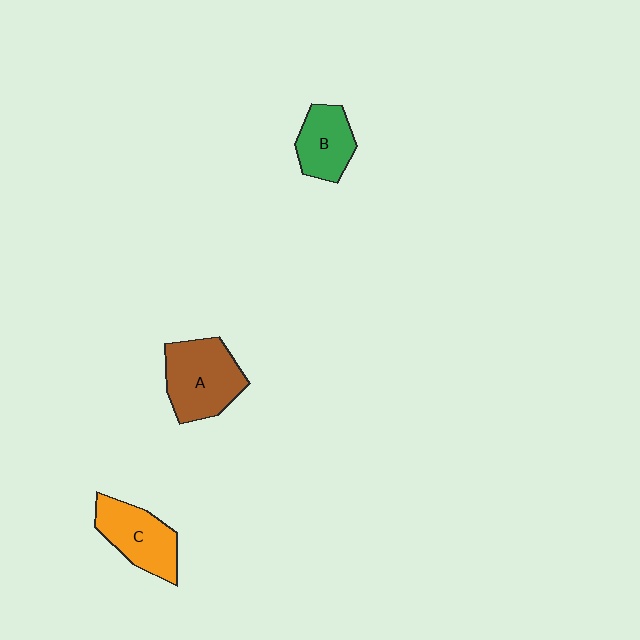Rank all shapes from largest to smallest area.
From largest to smallest: A (brown), C (orange), B (green).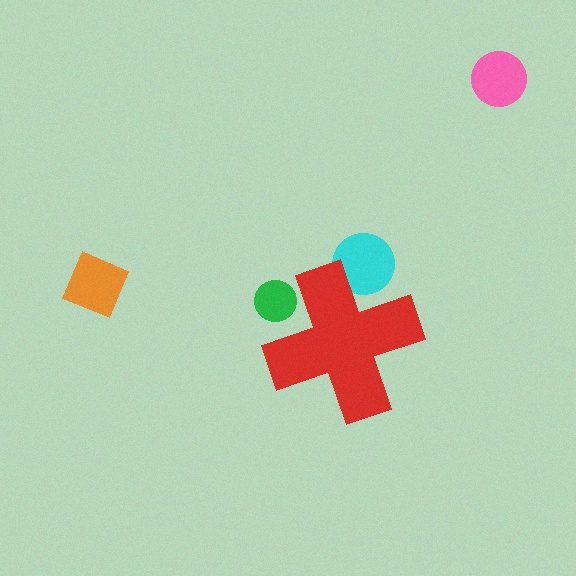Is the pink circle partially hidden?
No, the pink circle is fully visible.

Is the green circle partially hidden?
Yes, the green circle is partially hidden behind the red cross.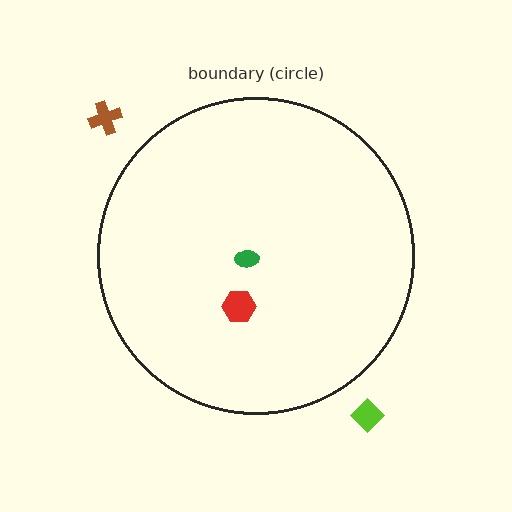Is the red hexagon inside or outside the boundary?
Inside.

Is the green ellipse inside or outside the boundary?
Inside.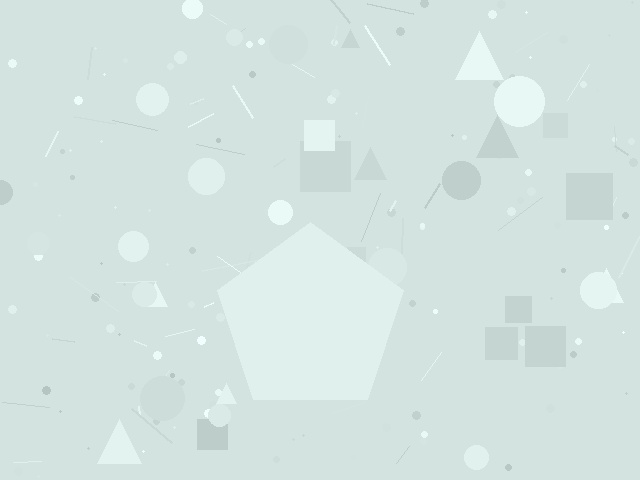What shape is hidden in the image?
A pentagon is hidden in the image.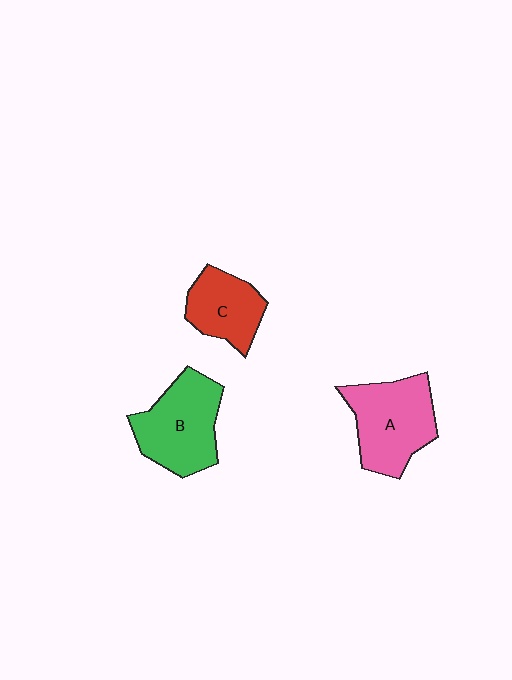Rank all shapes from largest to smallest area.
From largest to smallest: A (pink), B (green), C (red).